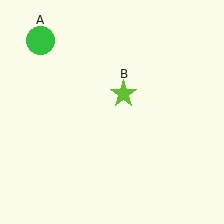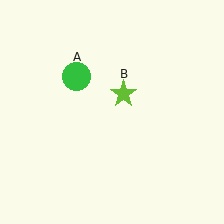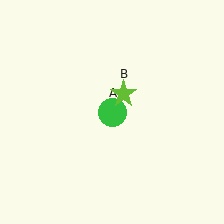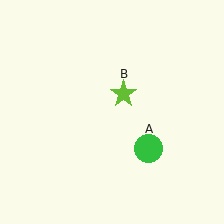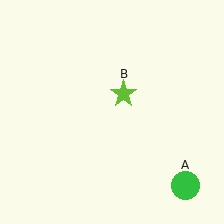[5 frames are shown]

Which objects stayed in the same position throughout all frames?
Lime star (object B) remained stationary.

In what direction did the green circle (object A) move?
The green circle (object A) moved down and to the right.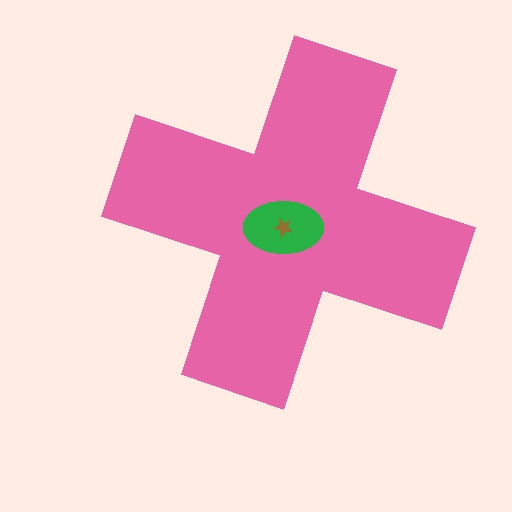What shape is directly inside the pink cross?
The green ellipse.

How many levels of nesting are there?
3.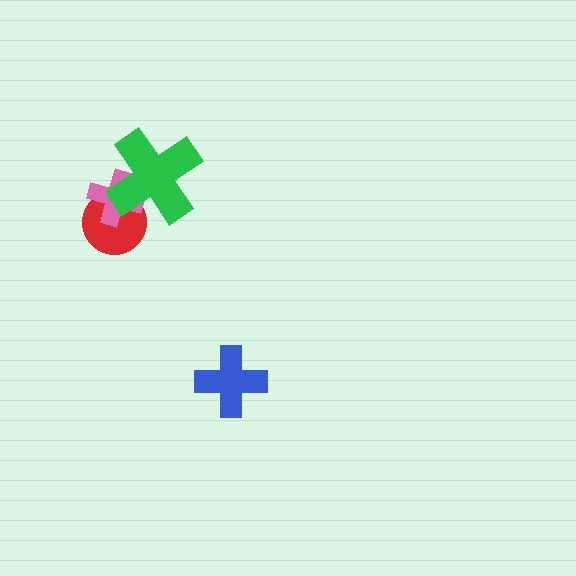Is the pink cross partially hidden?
Yes, it is partially covered by another shape.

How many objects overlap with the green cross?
2 objects overlap with the green cross.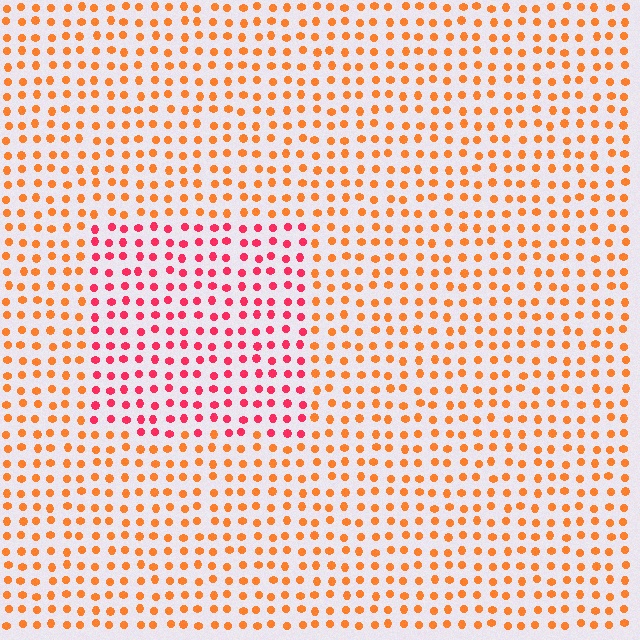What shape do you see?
I see a rectangle.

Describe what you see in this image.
The image is filled with small orange elements in a uniform arrangement. A rectangle-shaped region is visible where the elements are tinted to a slightly different hue, forming a subtle color boundary.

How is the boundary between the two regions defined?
The boundary is defined purely by a slight shift in hue (about 39 degrees). Spacing, size, and orientation are identical on both sides.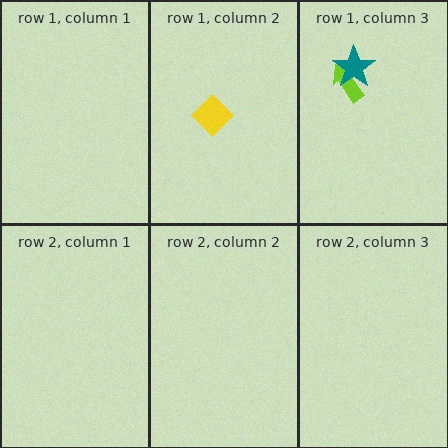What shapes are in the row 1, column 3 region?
The lime arrow, the teal star.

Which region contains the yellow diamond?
The row 1, column 2 region.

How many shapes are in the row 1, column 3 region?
2.